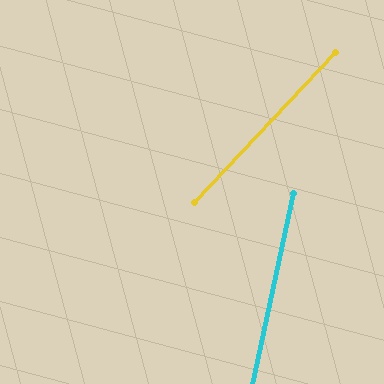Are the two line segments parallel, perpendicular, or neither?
Neither parallel nor perpendicular — they differ by about 31°.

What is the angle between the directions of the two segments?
Approximately 31 degrees.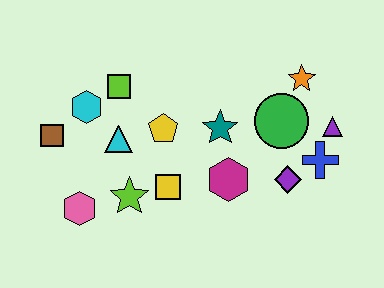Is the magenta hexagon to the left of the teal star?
No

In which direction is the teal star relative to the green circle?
The teal star is to the left of the green circle.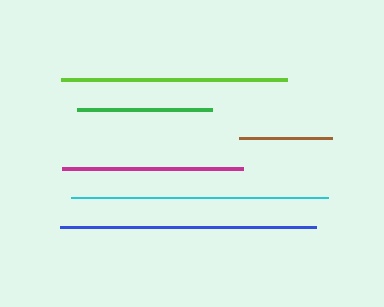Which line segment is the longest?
The cyan line is the longest at approximately 257 pixels.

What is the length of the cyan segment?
The cyan segment is approximately 257 pixels long.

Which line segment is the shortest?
The brown line is the shortest at approximately 93 pixels.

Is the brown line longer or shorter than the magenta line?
The magenta line is longer than the brown line.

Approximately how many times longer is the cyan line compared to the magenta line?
The cyan line is approximately 1.4 times the length of the magenta line.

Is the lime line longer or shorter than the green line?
The lime line is longer than the green line.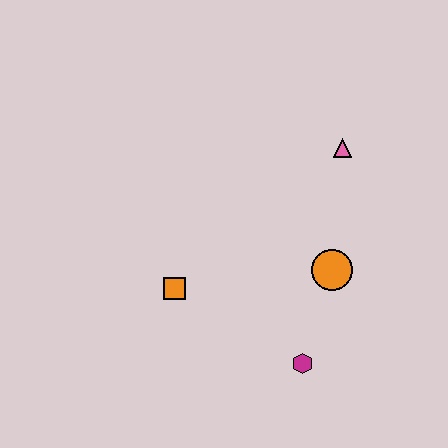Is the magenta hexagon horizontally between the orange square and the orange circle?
Yes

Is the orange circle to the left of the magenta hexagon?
No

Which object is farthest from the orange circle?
The orange square is farthest from the orange circle.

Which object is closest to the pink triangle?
The orange circle is closest to the pink triangle.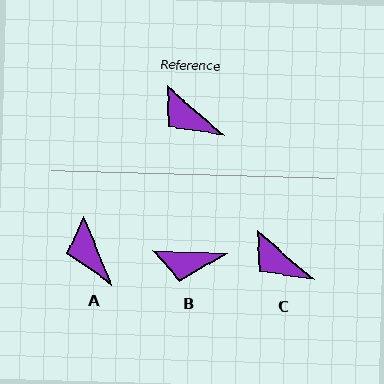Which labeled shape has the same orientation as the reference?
C.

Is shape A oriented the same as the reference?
No, it is off by about 27 degrees.